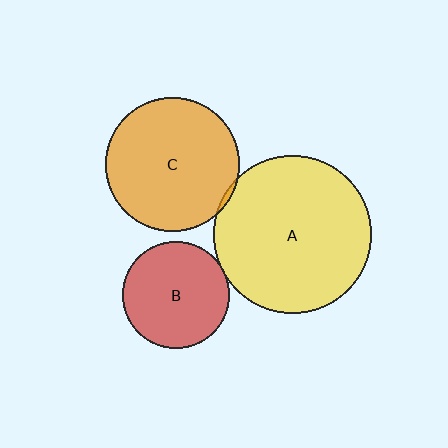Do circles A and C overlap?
Yes.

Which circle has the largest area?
Circle A (yellow).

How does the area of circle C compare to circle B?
Approximately 1.6 times.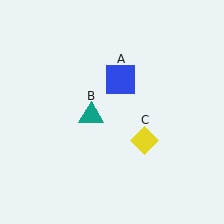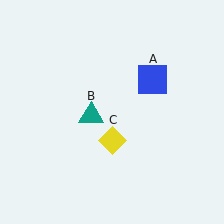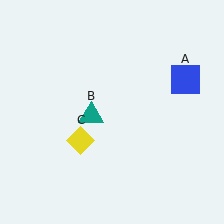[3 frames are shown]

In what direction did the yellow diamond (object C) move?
The yellow diamond (object C) moved left.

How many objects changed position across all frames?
2 objects changed position: blue square (object A), yellow diamond (object C).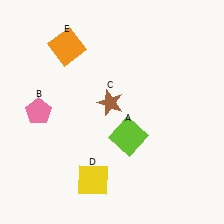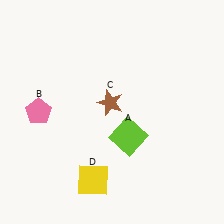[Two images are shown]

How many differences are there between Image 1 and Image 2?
There is 1 difference between the two images.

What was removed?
The orange square (E) was removed in Image 2.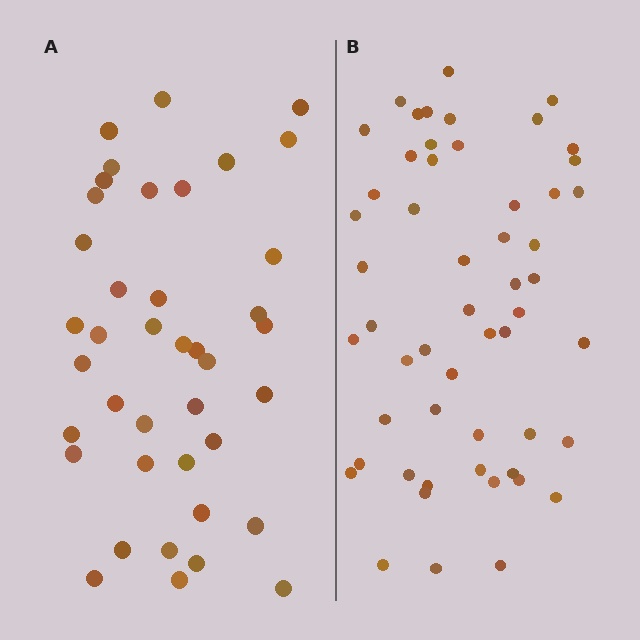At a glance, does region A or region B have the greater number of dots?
Region B (the right region) has more dots.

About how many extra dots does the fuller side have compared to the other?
Region B has approximately 15 more dots than region A.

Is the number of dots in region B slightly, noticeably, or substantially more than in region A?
Region B has noticeably more, but not dramatically so. The ratio is roughly 1.4 to 1.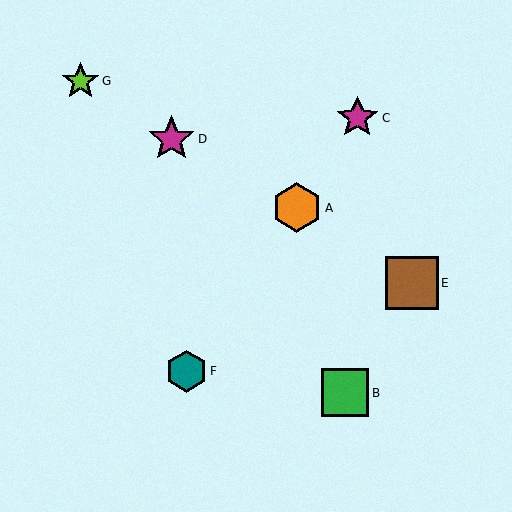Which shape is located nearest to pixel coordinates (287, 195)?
The orange hexagon (labeled A) at (297, 208) is nearest to that location.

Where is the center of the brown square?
The center of the brown square is at (412, 283).